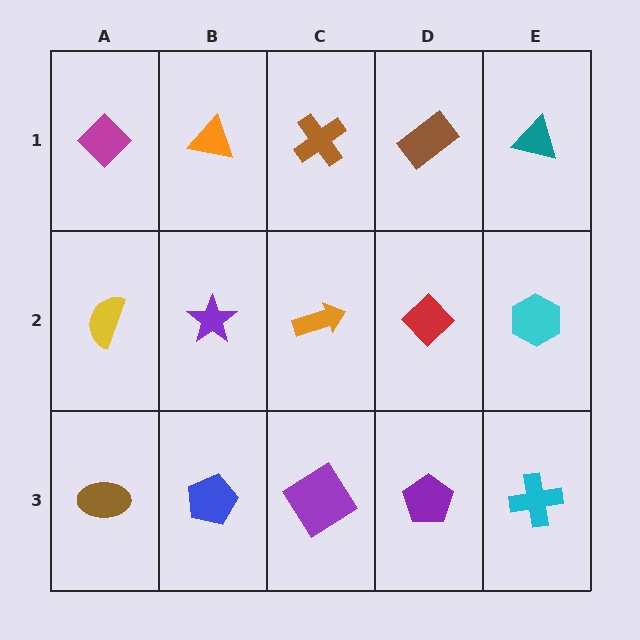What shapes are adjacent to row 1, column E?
A cyan hexagon (row 2, column E), a brown rectangle (row 1, column D).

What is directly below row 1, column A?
A yellow semicircle.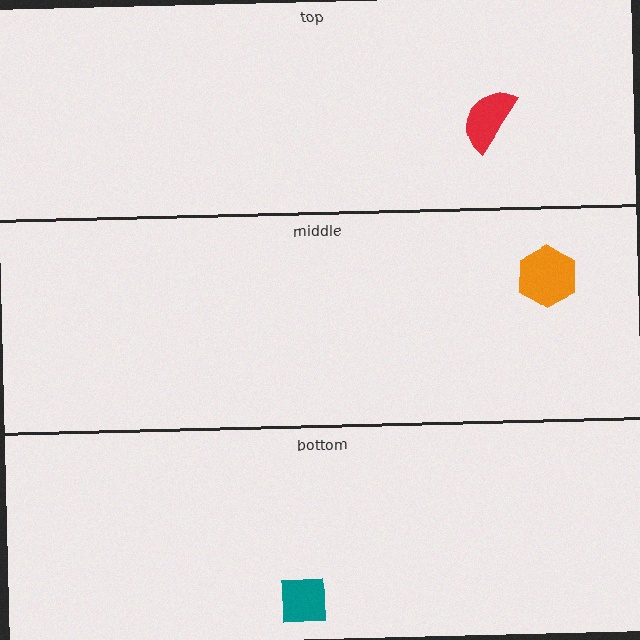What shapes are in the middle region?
The orange hexagon.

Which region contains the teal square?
The bottom region.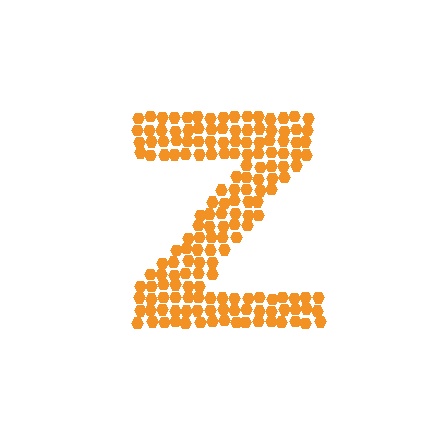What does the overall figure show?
The overall figure shows the letter Z.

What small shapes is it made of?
It is made of small hexagons.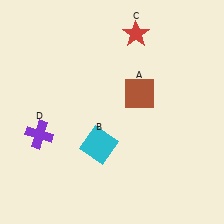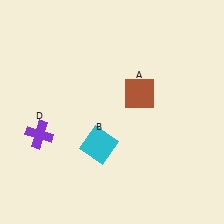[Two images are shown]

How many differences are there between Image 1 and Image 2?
There is 1 difference between the two images.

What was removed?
The red star (C) was removed in Image 2.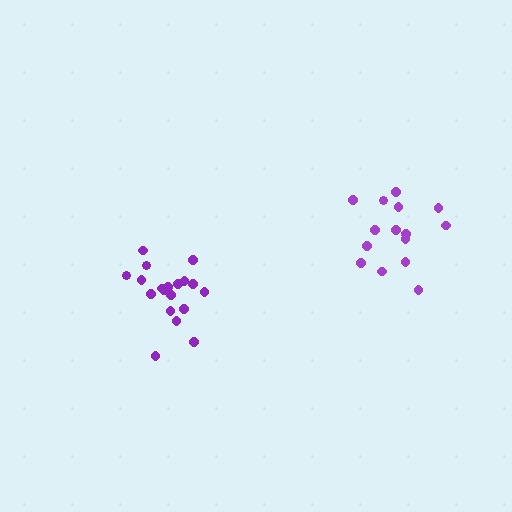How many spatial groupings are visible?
There are 2 spatial groupings.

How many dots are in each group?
Group 1: 15 dots, Group 2: 19 dots (34 total).